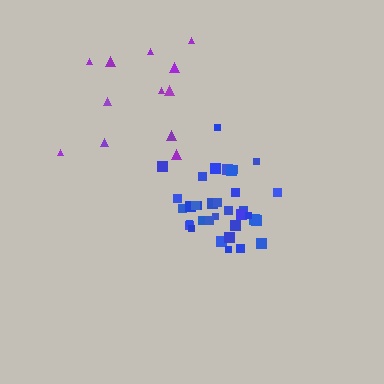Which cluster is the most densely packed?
Blue.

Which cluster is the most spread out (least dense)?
Purple.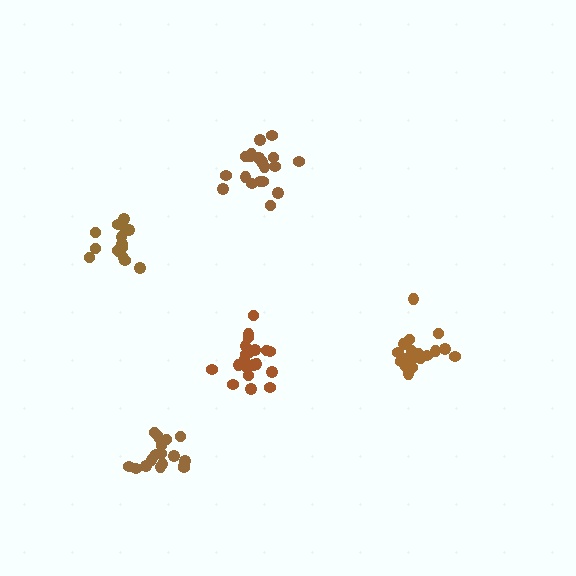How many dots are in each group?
Group 1: 20 dots, Group 2: 15 dots, Group 3: 17 dots, Group 4: 20 dots, Group 5: 20 dots (92 total).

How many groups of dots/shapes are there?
There are 5 groups.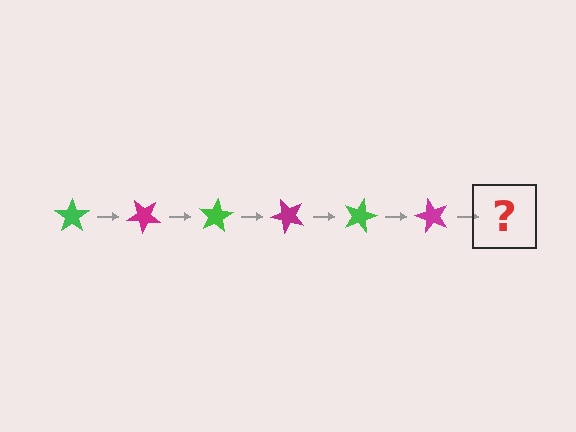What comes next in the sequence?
The next element should be a green star, rotated 240 degrees from the start.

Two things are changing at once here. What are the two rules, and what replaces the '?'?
The two rules are that it rotates 40 degrees each step and the color cycles through green and magenta. The '?' should be a green star, rotated 240 degrees from the start.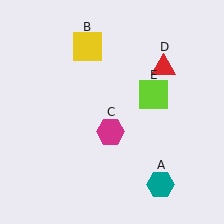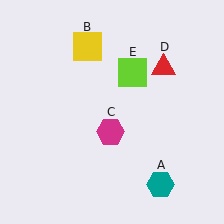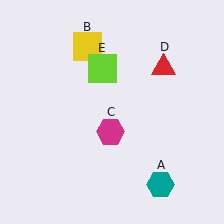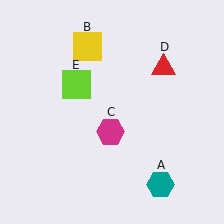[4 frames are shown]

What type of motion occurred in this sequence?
The lime square (object E) rotated counterclockwise around the center of the scene.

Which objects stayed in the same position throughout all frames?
Teal hexagon (object A) and yellow square (object B) and magenta hexagon (object C) and red triangle (object D) remained stationary.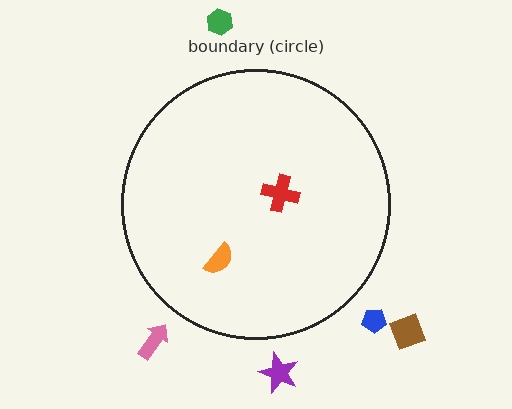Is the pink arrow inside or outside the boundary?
Outside.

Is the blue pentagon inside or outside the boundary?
Outside.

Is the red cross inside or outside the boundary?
Inside.